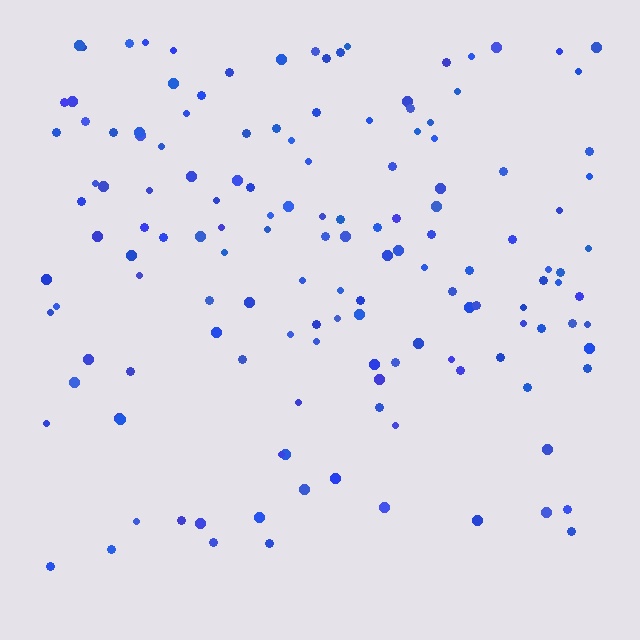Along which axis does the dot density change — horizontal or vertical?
Vertical.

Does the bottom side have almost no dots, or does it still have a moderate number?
Still a moderate number, just noticeably fewer than the top.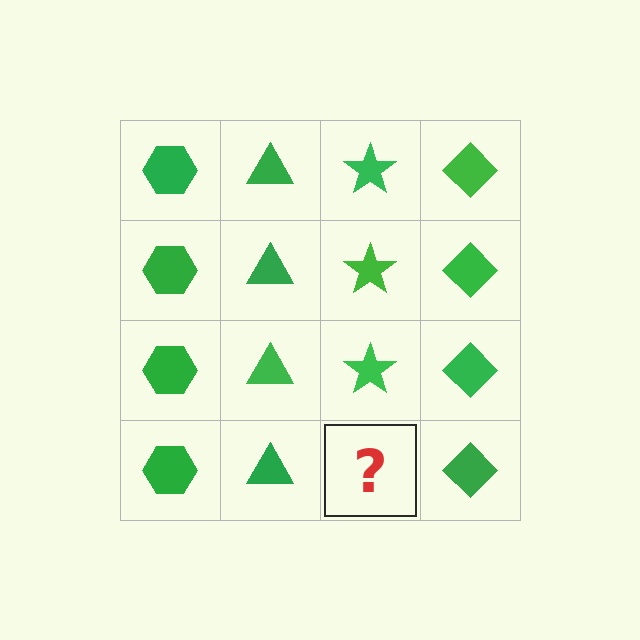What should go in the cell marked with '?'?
The missing cell should contain a green star.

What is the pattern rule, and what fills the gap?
The rule is that each column has a consistent shape. The gap should be filled with a green star.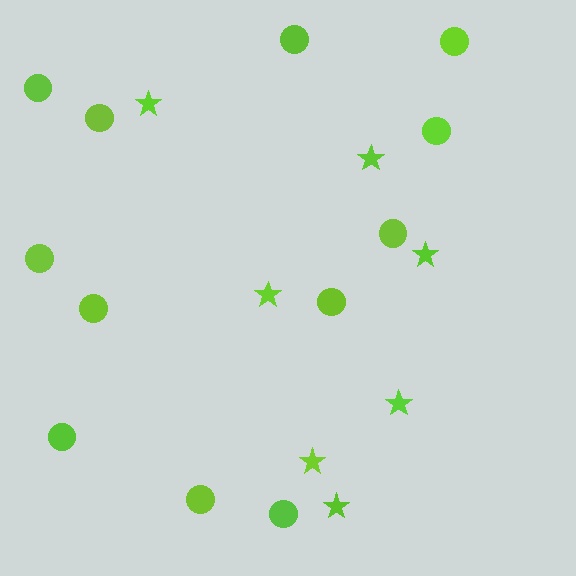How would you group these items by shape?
There are 2 groups: one group of stars (7) and one group of circles (12).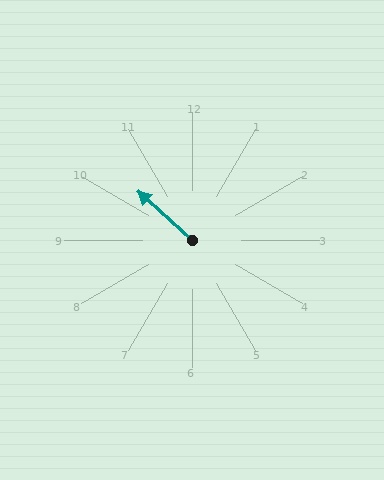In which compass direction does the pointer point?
Northwest.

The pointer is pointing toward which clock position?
Roughly 10 o'clock.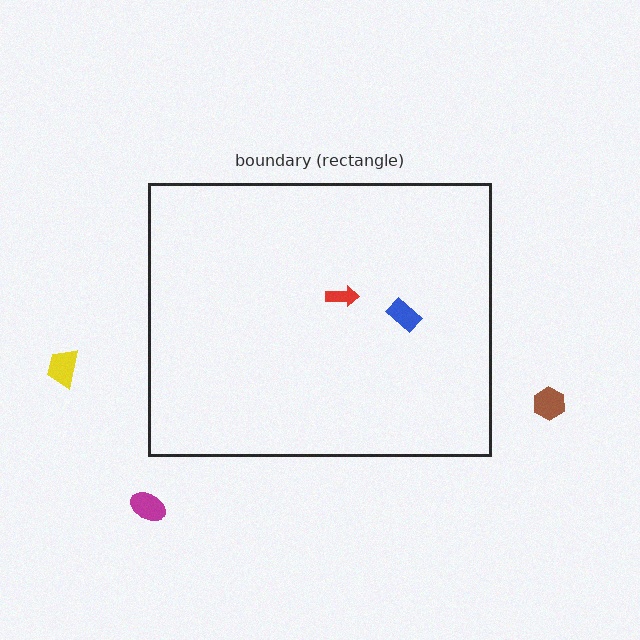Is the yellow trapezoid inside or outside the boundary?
Outside.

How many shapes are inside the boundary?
2 inside, 3 outside.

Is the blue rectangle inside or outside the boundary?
Inside.